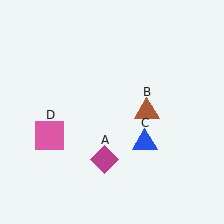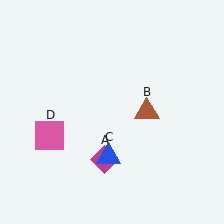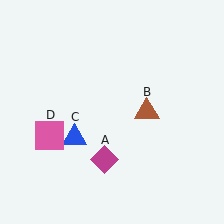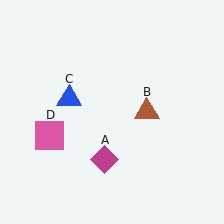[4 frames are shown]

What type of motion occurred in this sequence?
The blue triangle (object C) rotated clockwise around the center of the scene.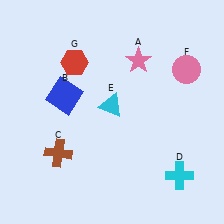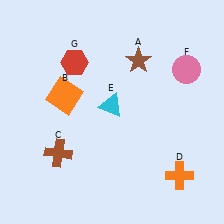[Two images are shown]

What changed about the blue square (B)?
In Image 1, B is blue. In Image 2, it changed to orange.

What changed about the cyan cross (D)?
In Image 1, D is cyan. In Image 2, it changed to orange.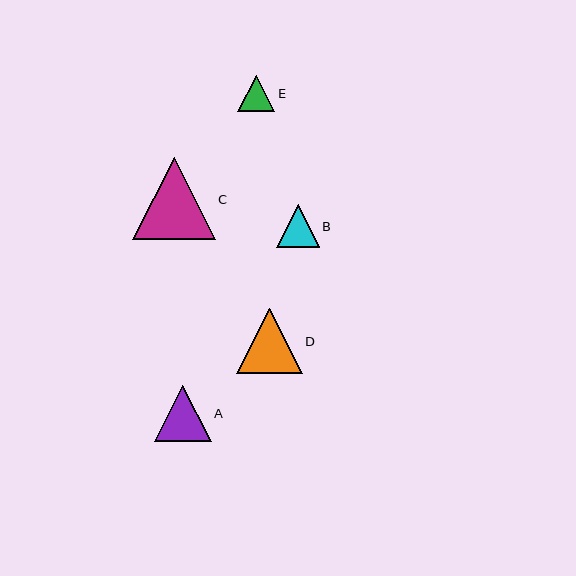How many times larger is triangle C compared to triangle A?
Triangle C is approximately 1.5 times the size of triangle A.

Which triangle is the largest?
Triangle C is the largest with a size of approximately 83 pixels.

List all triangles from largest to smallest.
From largest to smallest: C, D, A, B, E.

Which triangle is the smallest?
Triangle E is the smallest with a size of approximately 37 pixels.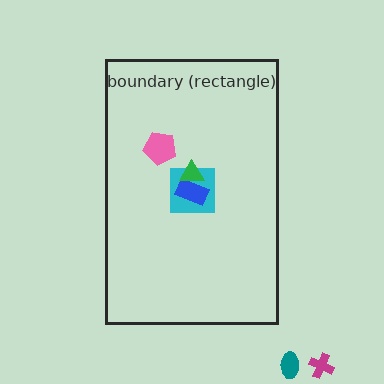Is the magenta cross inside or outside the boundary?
Outside.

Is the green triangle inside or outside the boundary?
Inside.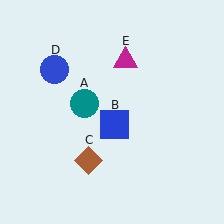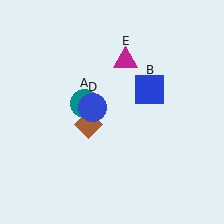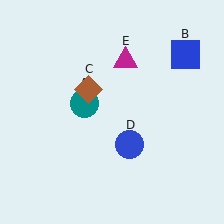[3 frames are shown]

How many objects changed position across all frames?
3 objects changed position: blue square (object B), brown diamond (object C), blue circle (object D).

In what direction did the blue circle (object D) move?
The blue circle (object D) moved down and to the right.